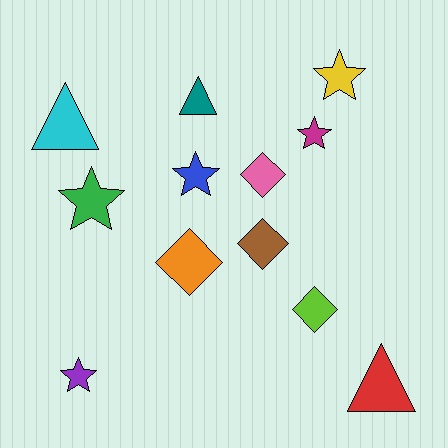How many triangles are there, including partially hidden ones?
There are 3 triangles.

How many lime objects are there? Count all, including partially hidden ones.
There is 1 lime object.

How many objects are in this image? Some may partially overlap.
There are 12 objects.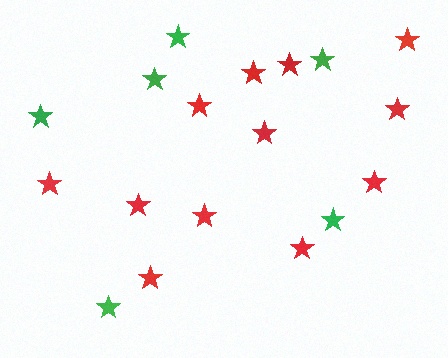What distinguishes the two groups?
There are 2 groups: one group of green stars (6) and one group of red stars (12).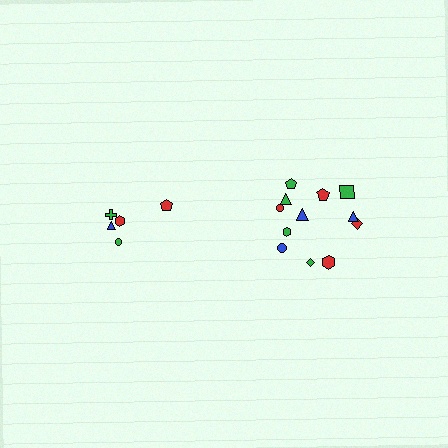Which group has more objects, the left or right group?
The right group.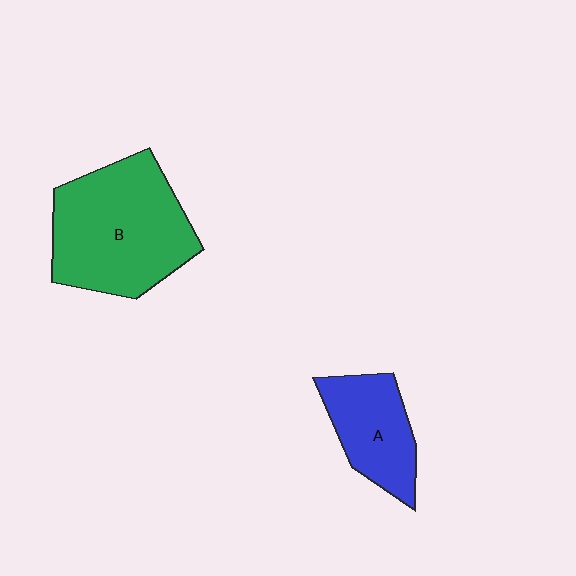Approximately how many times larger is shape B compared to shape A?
Approximately 1.9 times.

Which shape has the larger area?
Shape B (green).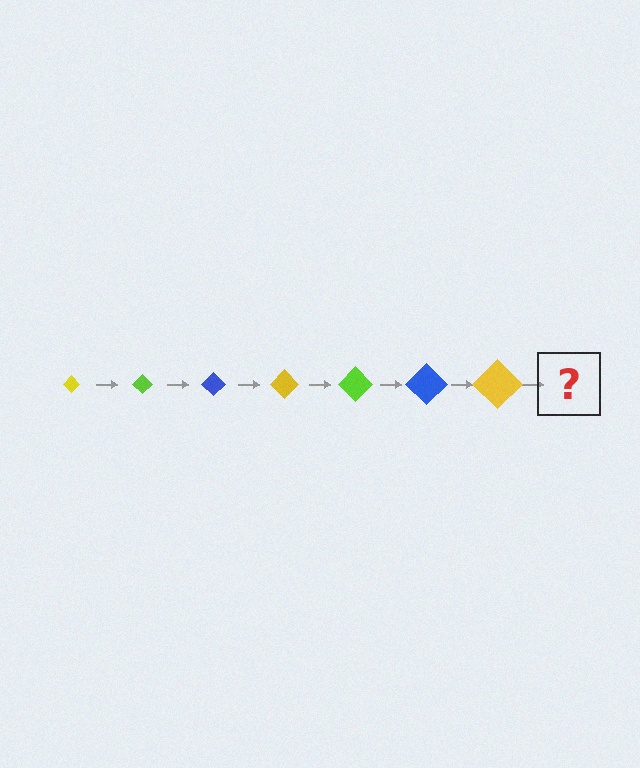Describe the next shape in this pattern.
It should be a lime diamond, larger than the previous one.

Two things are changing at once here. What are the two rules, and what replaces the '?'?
The two rules are that the diamond grows larger each step and the color cycles through yellow, lime, and blue. The '?' should be a lime diamond, larger than the previous one.